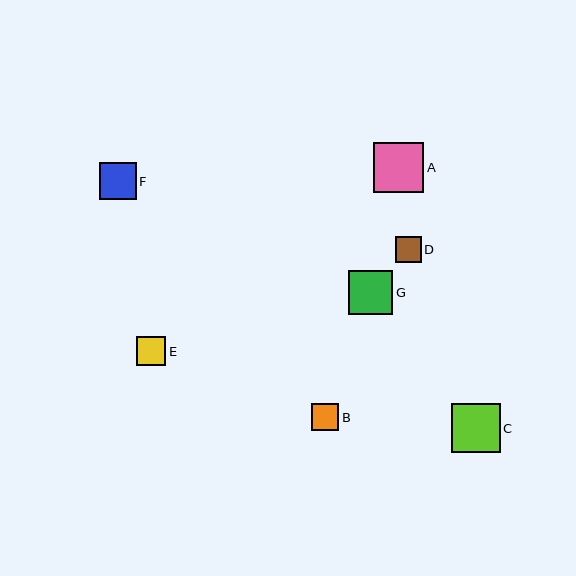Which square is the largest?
Square A is the largest with a size of approximately 51 pixels.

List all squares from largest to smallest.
From largest to smallest: A, C, G, F, E, B, D.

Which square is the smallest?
Square D is the smallest with a size of approximately 26 pixels.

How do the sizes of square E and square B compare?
Square E and square B are approximately the same size.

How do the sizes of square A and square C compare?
Square A and square C are approximately the same size.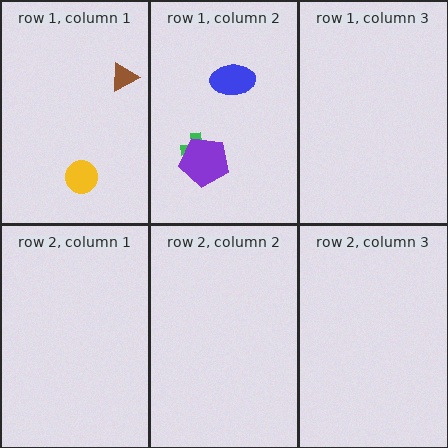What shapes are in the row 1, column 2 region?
The green cross, the purple pentagon, the blue ellipse.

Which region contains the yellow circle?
The row 1, column 1 region.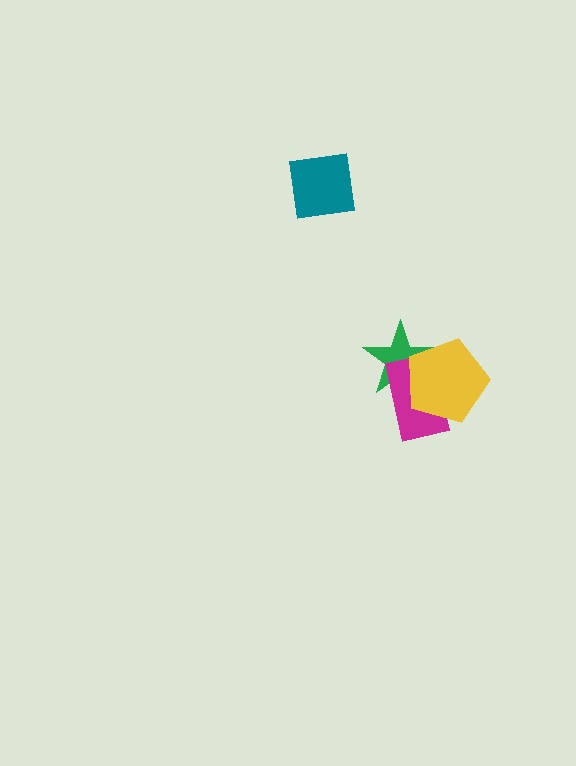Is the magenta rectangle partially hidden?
Yes, it is partially covered by another shape.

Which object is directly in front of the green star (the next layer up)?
The magenta rectangle is directly in front of the green star.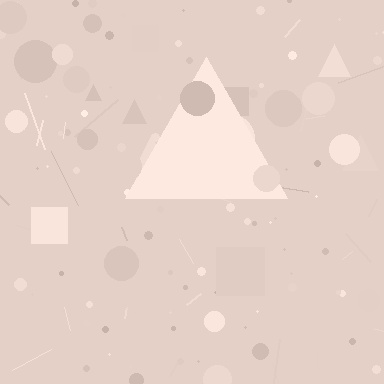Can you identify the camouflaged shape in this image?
The camouflaged shape is a triangle.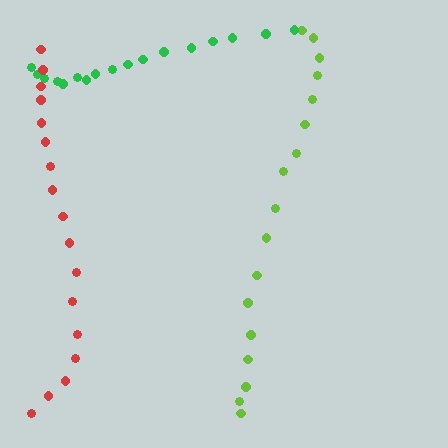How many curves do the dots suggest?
There are 3 distinct paths.